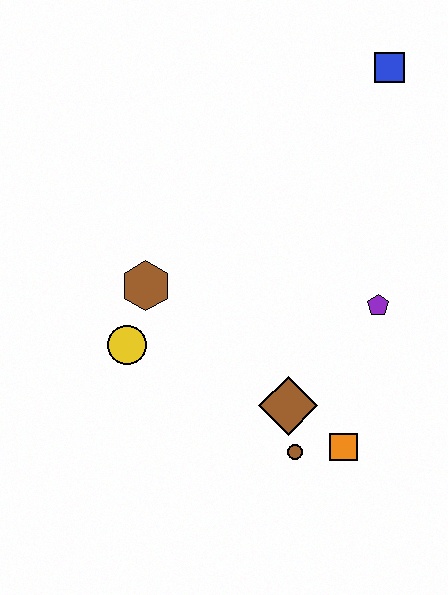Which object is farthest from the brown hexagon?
The blue square is farthest from the brown hexagon.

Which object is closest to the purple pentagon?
The brown diamond is closest to the purple pentagon.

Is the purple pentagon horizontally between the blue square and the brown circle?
Yes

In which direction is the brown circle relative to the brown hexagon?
The brown circle is below the brown hexagon.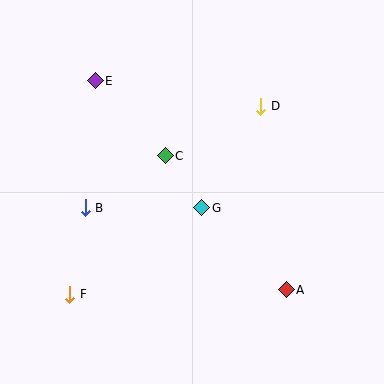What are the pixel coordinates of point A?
Point A is at (286, 290).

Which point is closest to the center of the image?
Point G at (202, 208) is closest to the center.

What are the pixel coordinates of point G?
Point G is at (202, 208).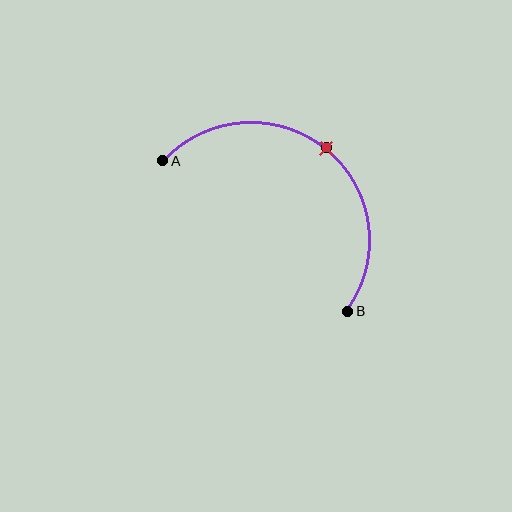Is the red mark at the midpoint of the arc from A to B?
Yes. The red mark lies on the arc at equal arc-length from both A and B — it is the arc midpoint.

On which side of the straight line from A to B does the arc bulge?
The arc bulges above and to the right of the straight line connecting A and B.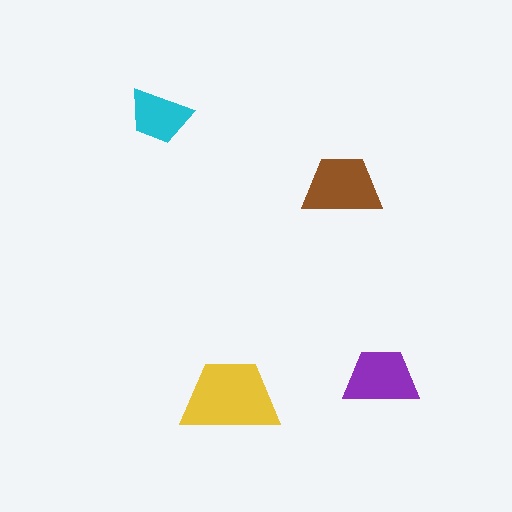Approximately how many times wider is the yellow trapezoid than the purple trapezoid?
About 1.5 times wider.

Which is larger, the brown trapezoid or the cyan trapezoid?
The brown one.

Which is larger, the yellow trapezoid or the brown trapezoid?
The yellow one.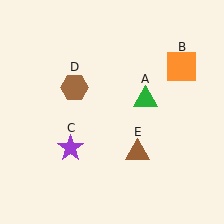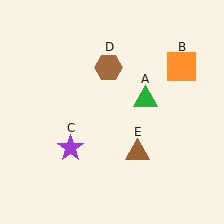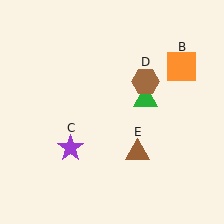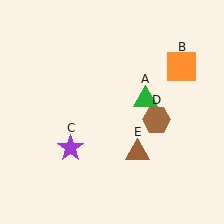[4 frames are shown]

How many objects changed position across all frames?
1 object changed position: brown hexagon (object D).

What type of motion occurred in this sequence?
The brown hexagon (object D) rotated clockwise around the center of the scene.